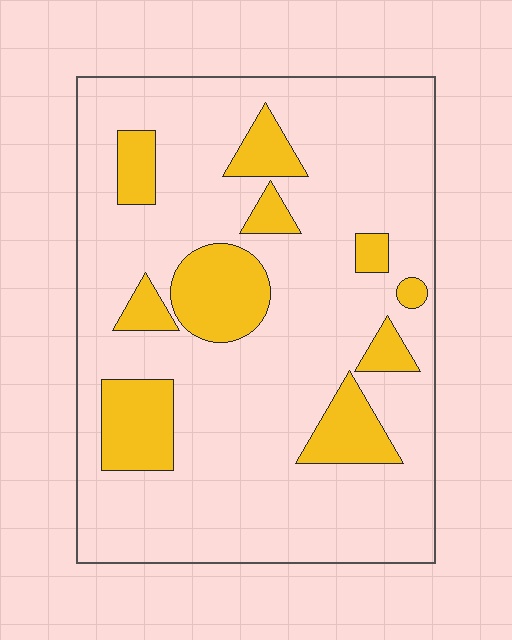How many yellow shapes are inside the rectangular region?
10.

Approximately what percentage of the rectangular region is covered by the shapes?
Approximately 20%.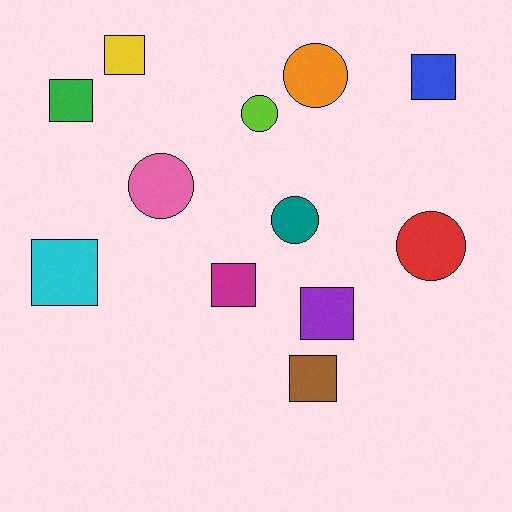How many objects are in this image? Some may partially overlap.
There are 12 objects.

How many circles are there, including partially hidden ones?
There are 5 circles.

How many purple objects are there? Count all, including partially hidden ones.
There is 1 purple object.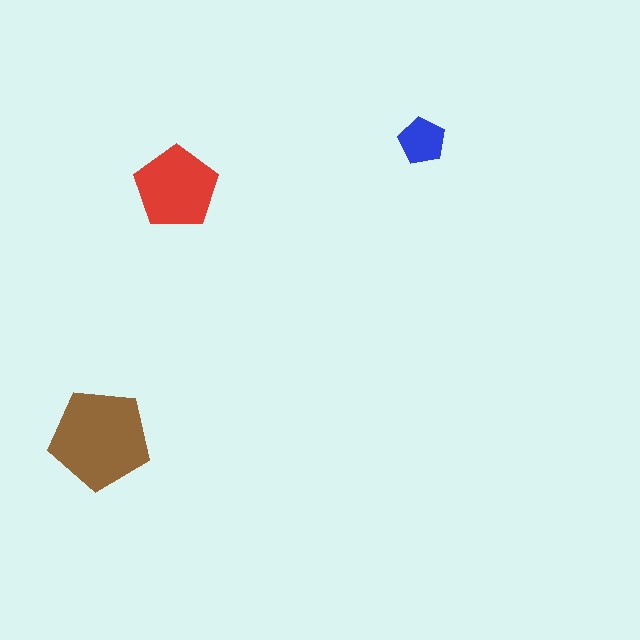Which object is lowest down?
The brown pentagon is bottommost.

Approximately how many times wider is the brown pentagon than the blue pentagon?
About 2 times wider.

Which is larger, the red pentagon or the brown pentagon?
The brown one.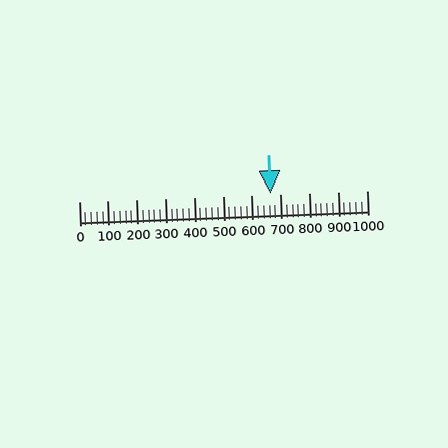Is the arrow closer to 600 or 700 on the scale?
The arrow is closer to 700.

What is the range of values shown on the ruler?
The ruler shows values from 0 to 1000.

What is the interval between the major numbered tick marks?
The major tick marks are spaced 100 units apart.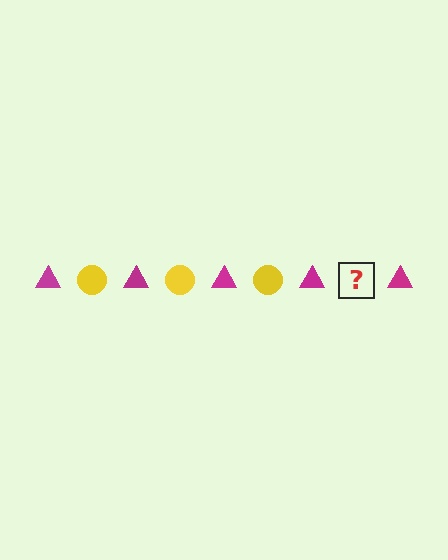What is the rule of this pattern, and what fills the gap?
The rule is that the pattern alternates between magenta triangle and yellow circle. The gap should be filled with a yellow circle.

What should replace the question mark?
The question mark should be replaced with a yellow circle.